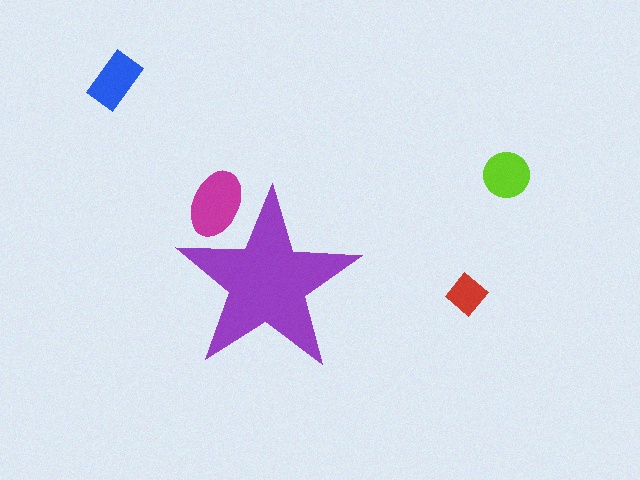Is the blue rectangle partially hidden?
No, the blue rectangle is fully visible.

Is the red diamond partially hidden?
No, the red diamond is fully visible.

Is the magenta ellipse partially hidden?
Yes, the magenta ellipse is partially hidden behind the purple star.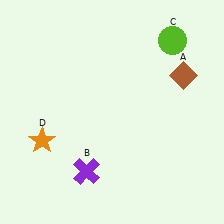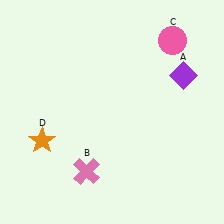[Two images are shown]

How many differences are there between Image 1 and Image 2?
There are 3 differences between the two images.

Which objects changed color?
A changed from brown to purple. B changed from purple to pink. C changed from lime to pink.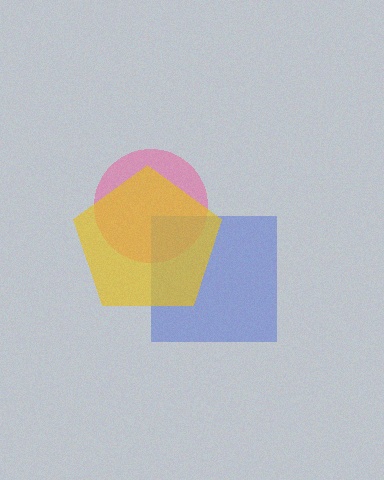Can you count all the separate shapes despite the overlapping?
Yes, there are 3 separate shapes.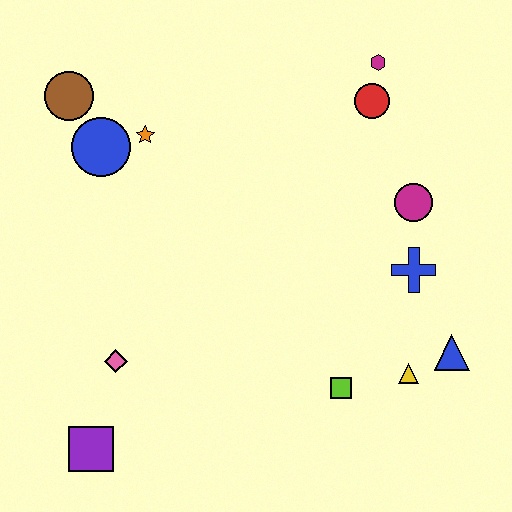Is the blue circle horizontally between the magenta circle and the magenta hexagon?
No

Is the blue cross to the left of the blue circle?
No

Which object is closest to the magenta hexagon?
The red circle is closest to the magenta hexagon.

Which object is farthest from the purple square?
The magenta hexagon is farthest from the purple square.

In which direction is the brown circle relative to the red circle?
The brown circle is to the left of the red circle.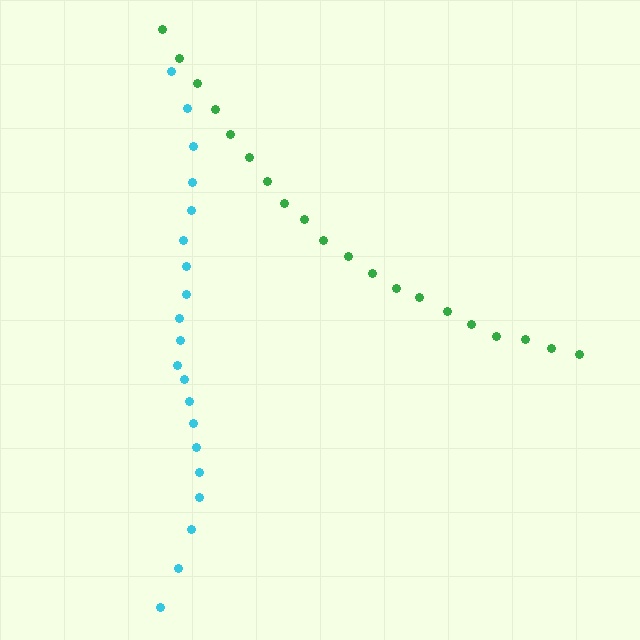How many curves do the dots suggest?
There are 2 distinct paths.